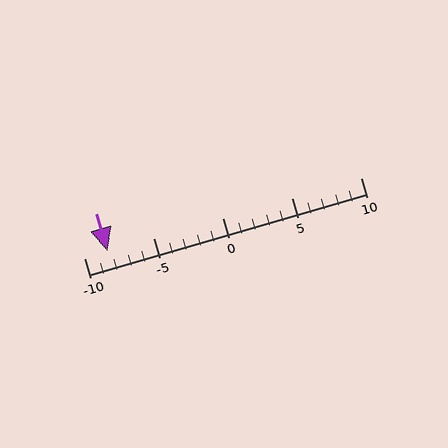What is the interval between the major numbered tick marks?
The major tick marks are spaced 5 units apart.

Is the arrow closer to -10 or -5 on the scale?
The arrow is closer to -10.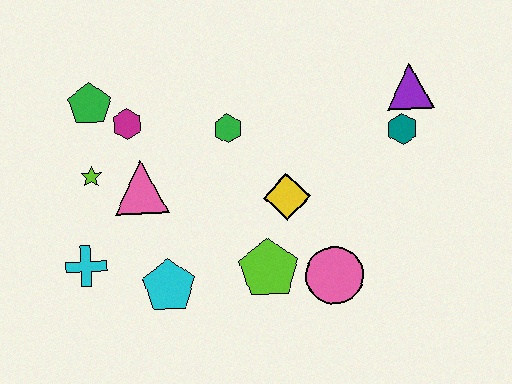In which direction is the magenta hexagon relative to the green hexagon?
The magenta hexagon is to the left of the green hexagon.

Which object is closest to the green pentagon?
The magenta hexagon is closest to the green pentagon.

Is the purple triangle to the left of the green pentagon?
No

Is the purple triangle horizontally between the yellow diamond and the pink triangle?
No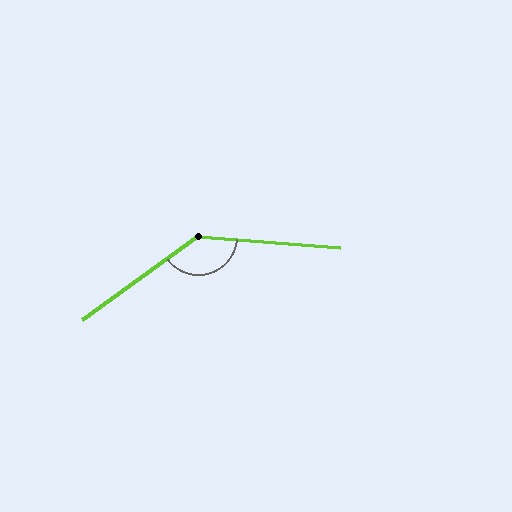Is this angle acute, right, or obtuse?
It is obtuse.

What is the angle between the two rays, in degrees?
Approximately 140 degrees.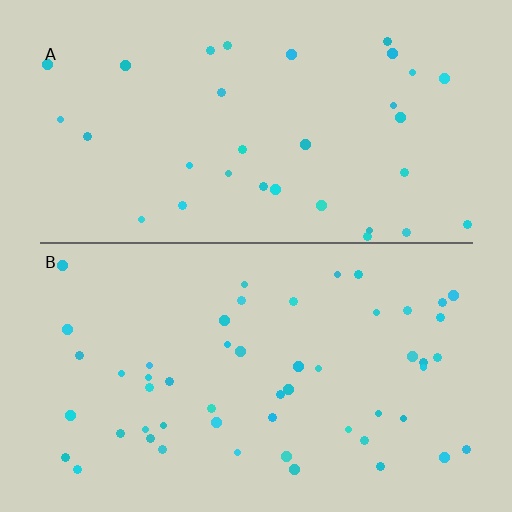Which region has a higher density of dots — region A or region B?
B (the bottom).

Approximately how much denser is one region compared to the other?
Approximately 1.6× — region B over region A.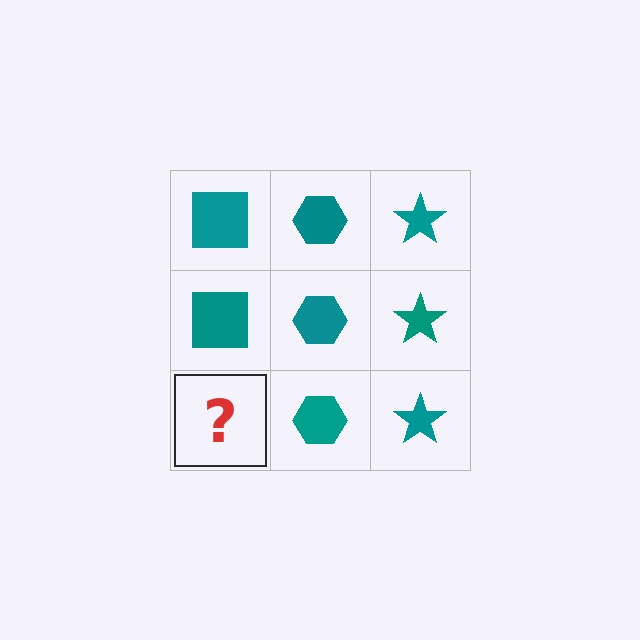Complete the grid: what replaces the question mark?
The question mark should be replaced with a teal square.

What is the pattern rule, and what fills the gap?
The rule is that each column has a consistent shape. The gap should be filled with a teal square.